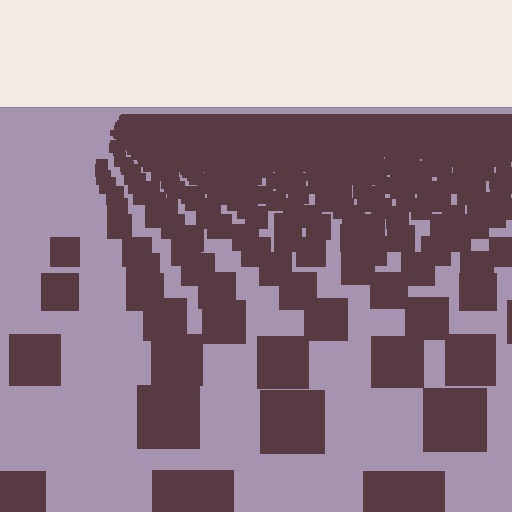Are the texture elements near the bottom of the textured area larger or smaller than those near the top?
Larger. Near the bottom, elements are closer to the viewer and appear at a bigger on-screen size.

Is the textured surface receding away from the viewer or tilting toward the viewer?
The surface is receding away from the viewer. Texture elements get smaller and denser toward the top.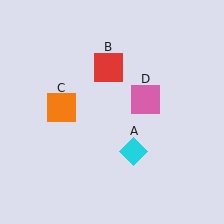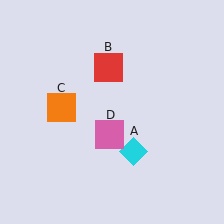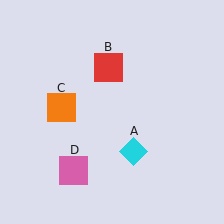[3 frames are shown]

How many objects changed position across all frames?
1 object changed position: pink square (object D).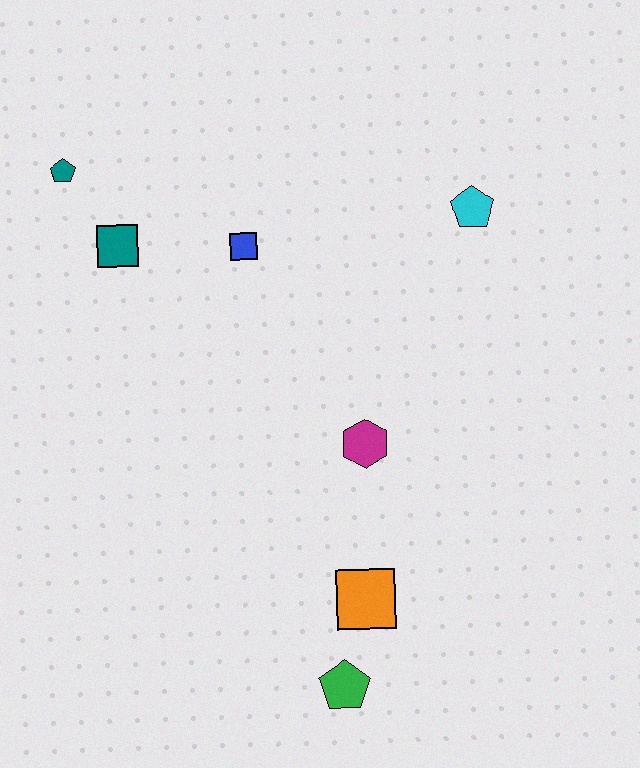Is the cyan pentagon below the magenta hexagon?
No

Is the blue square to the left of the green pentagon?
Yes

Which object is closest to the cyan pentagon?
The blue square is closest to the cyan pentagon.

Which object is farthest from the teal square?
The green pentagon is farthest from the teal square.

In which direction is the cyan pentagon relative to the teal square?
The cyan pentagon is to the right of the teal square.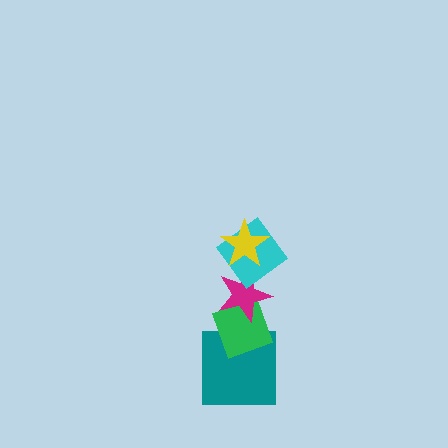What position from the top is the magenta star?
The magenta star is 3rd from the top.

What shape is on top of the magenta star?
The cyan diamond is on top of the magenta star.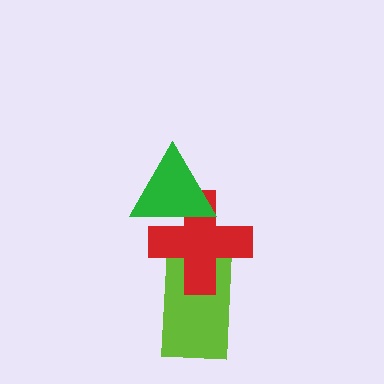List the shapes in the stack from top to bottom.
From top to bottom: the green triangle, the red cross, the lime rectangle.